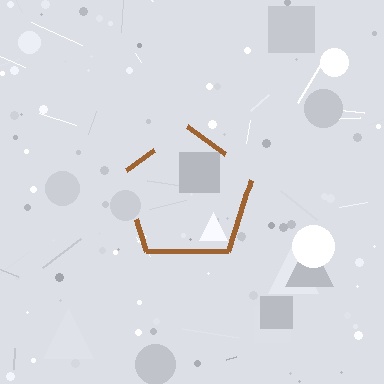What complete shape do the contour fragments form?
The contour fragments form a pentagon.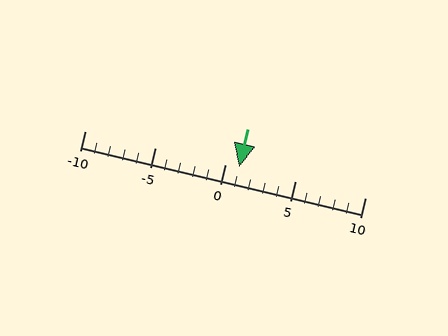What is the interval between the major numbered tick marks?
The major tick marks are spaced 5 units apart.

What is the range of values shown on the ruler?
The ruler shows values from -10 to 10.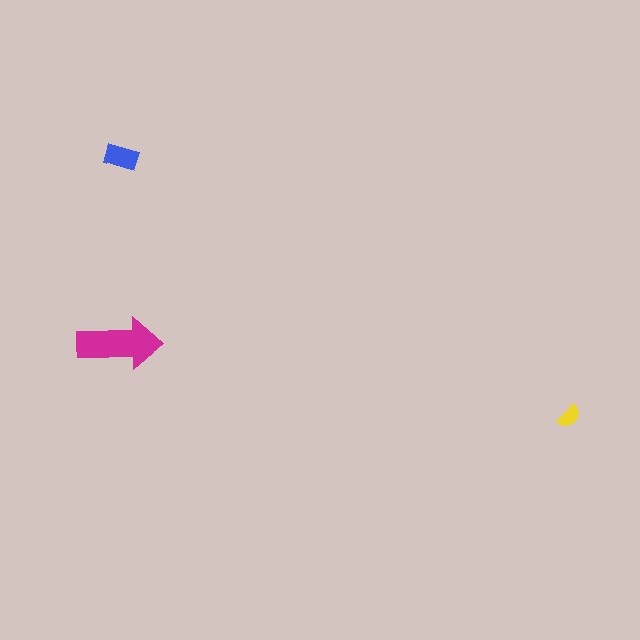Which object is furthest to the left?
The magenta arrow is leftmost.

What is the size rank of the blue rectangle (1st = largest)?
2nd.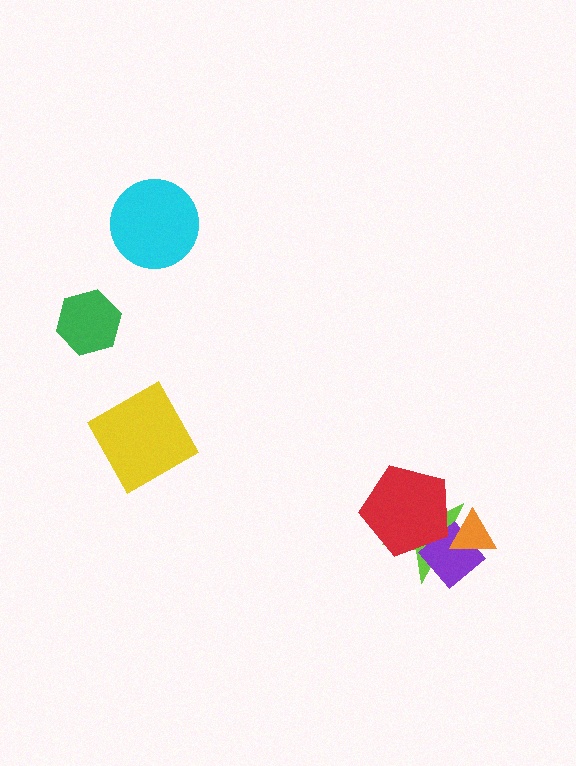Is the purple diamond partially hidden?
Yes, it is partially covered by another shape.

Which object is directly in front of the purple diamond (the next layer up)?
The orange triangle is directly in front of the purple diamond.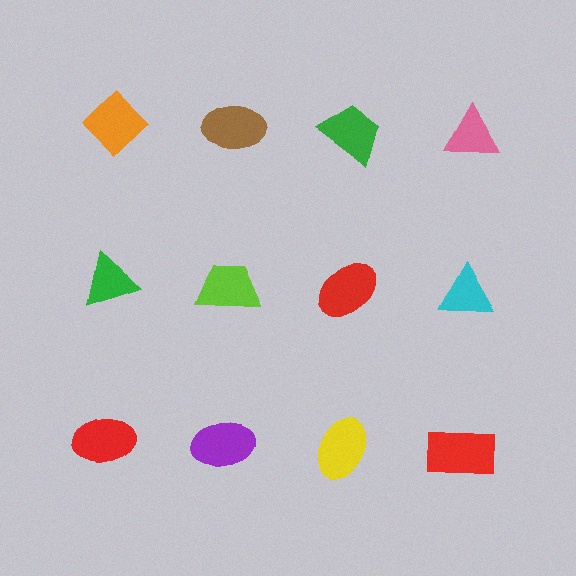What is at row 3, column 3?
A yellow ellipse.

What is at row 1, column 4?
A pink triangle.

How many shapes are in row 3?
4 shapes.